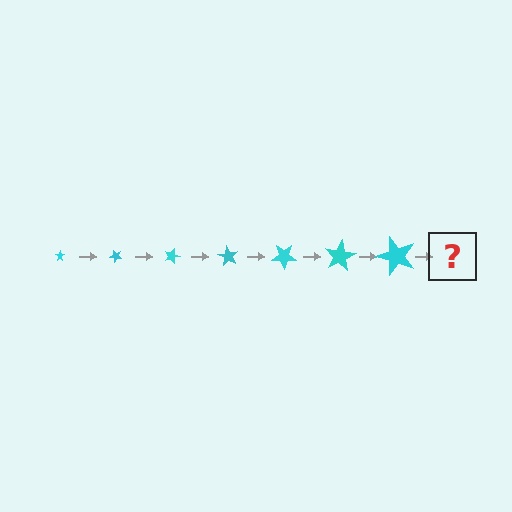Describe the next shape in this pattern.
It should be a star, larger than the previous one and rotated 315 degrees from the start.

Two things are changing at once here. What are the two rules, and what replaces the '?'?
The two rules are that the star grows larger each step and it rotates 45 degrees each step. The '?' should be a star, larger than the previous one and rotated 315 degrees from the start.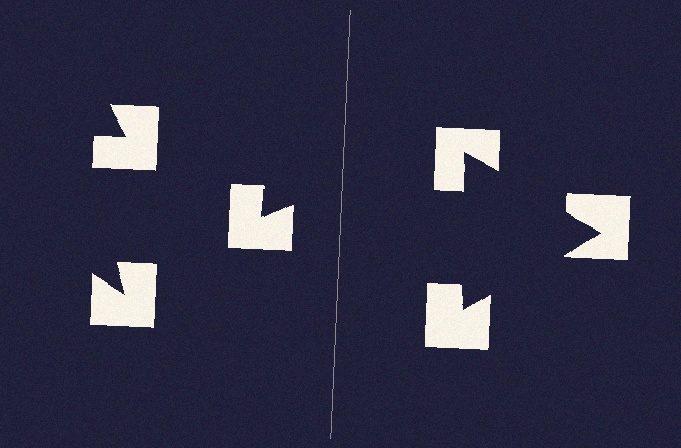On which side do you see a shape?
An illusory triangle appears on the right side. On the left side the wedge cuts are rotated, so no coherent shape forms.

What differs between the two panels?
The notched squares are positioned identically on both sides; only the wedge orientations differ. On the right they align to a triangle; on the left they are misaligned.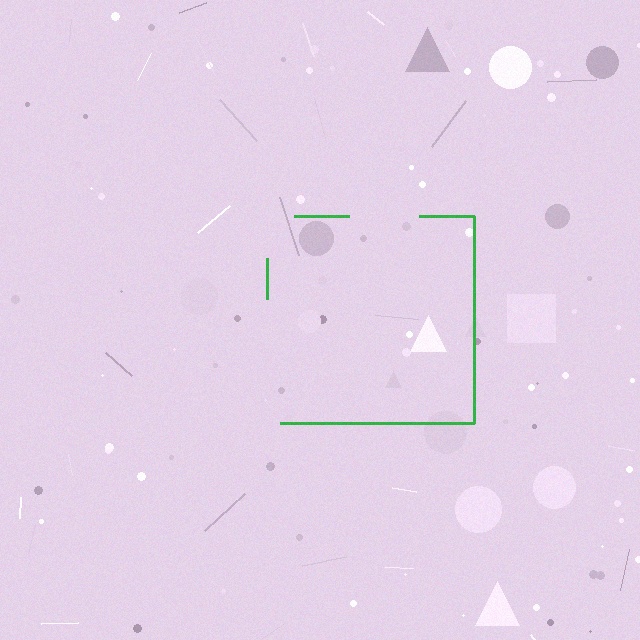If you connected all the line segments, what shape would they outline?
They would outline a square.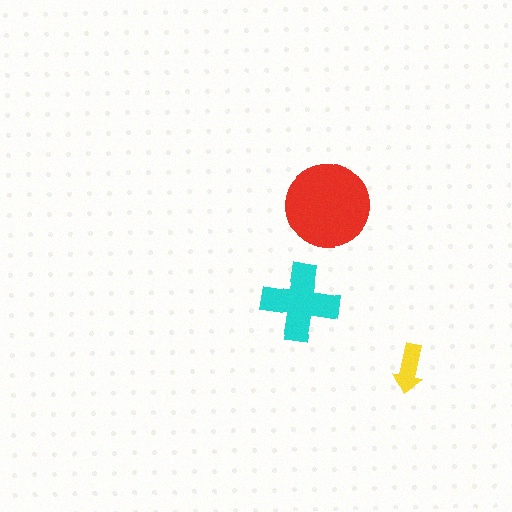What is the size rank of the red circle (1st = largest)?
1st.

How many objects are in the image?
There are 3 objects in the image.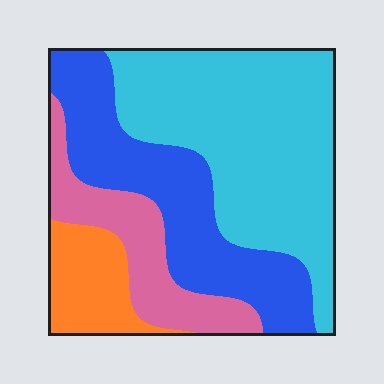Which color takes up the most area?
Cyan, at roughly 45%.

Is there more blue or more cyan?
Cyan.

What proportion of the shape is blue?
Blue covers roughly 30% of the shape.